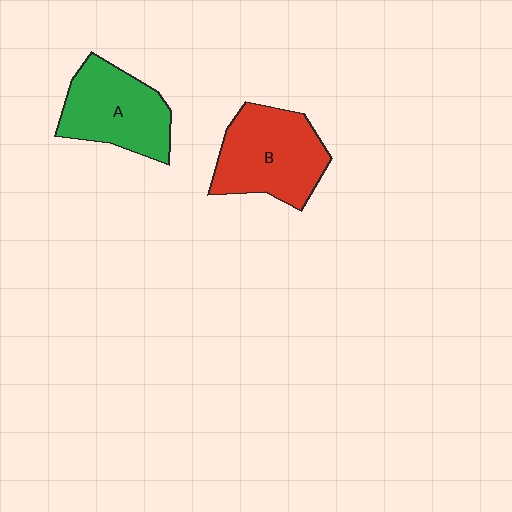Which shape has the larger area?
Shape B (red).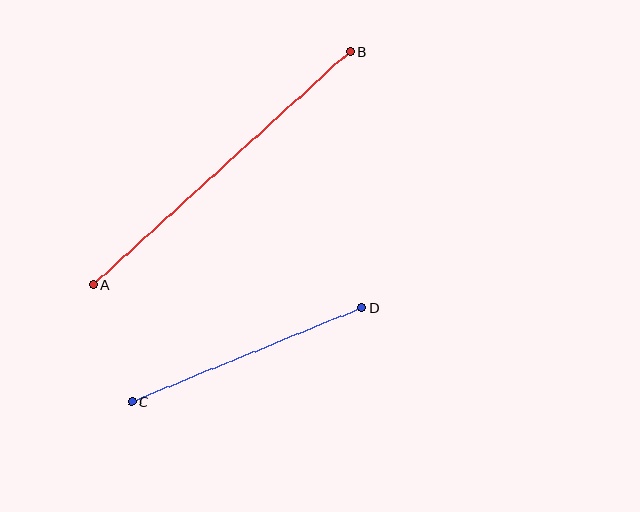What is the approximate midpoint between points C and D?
The midpoint is at approximately (247, 354) pixels.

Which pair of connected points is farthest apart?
Points A and B are farthest apart.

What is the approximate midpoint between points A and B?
The midpoint is at approximately (222, 168) pixels.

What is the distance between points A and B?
The distance is approximately 346 pixels.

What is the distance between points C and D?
The distance is approximately 248 pixels.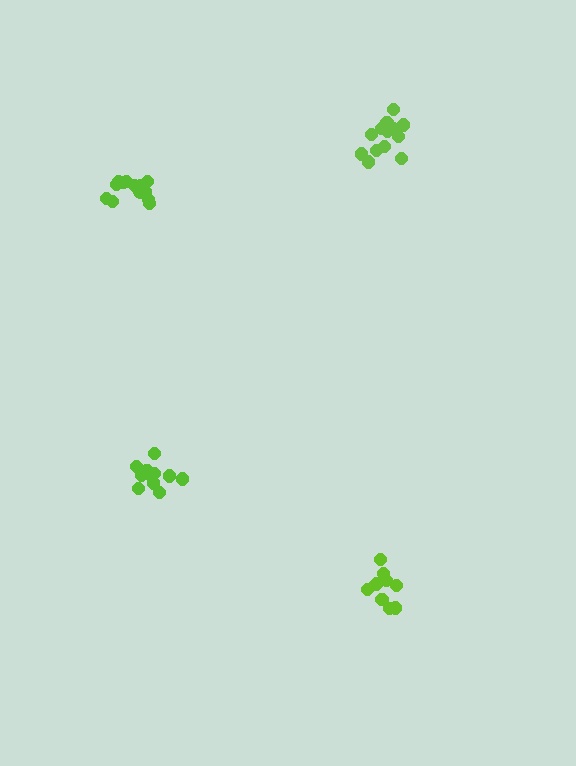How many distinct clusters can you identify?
There are 4 distinct clusters.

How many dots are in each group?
Group 1: 13 dots, Group 2: 11 dots, Group 3: 13 dots, Group 4: 11 dots (48 total).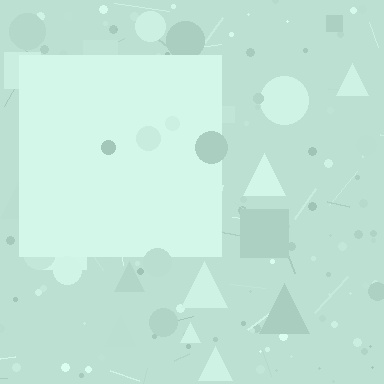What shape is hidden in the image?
A square is hidden in the image.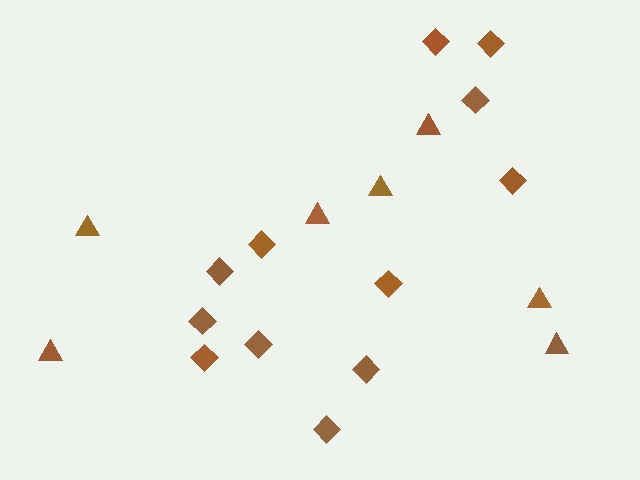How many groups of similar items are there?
There are 2 groups: one group of triangles (7) and one group of diamonds (12).